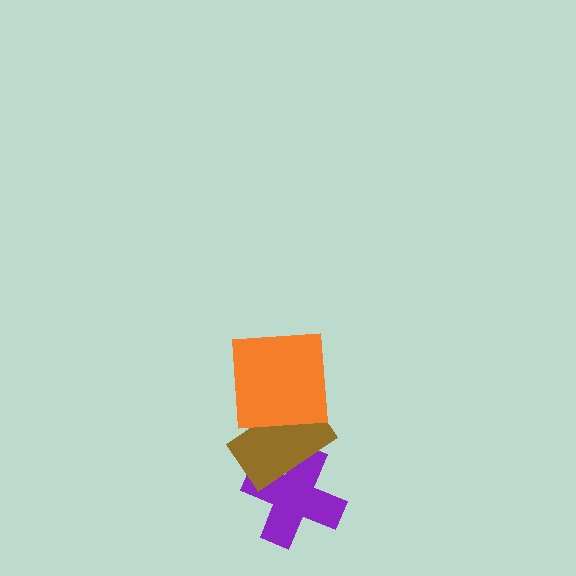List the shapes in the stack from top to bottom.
From top to bottom: the orange square, the brown rectangle, the purple cross.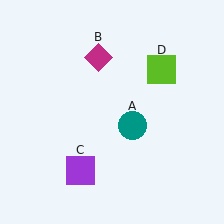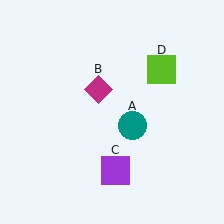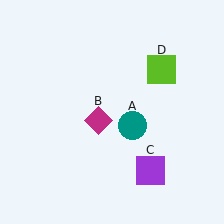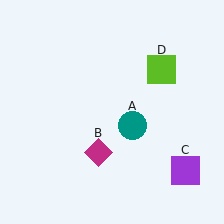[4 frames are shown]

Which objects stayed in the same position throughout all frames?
Teal circle (object A) and lime square (object D) remained stationary.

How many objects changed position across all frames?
2 objects changed position: magenta diamond (object B), purple square (object C).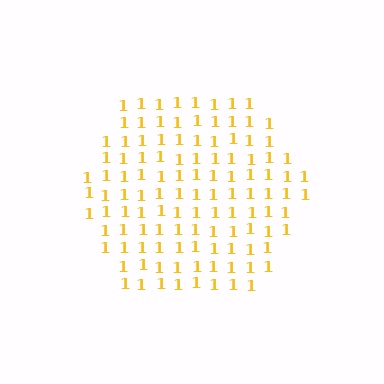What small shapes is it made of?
It is made of small digit 1's.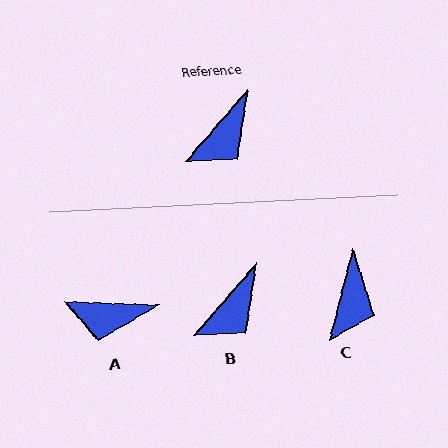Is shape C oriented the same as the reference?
No, it is off by about 27 degrees.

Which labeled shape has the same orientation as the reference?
B.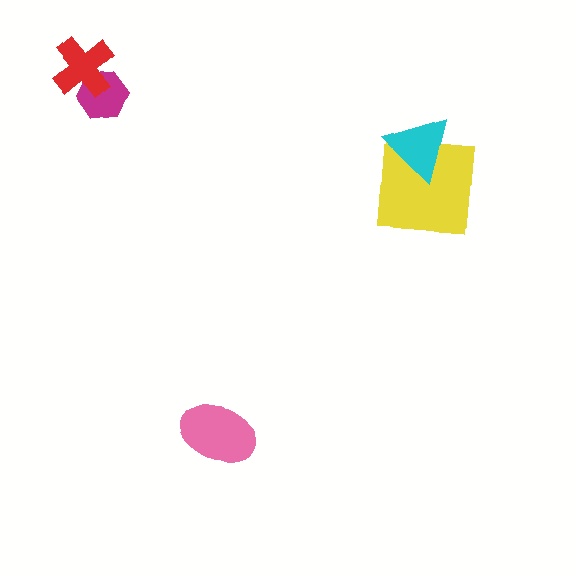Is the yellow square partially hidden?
Yes, it is partially covered by another shape.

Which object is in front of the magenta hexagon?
The red cross is in front of the magenta hexagon.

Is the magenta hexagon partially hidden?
Yes, it is partially covered by another shape.